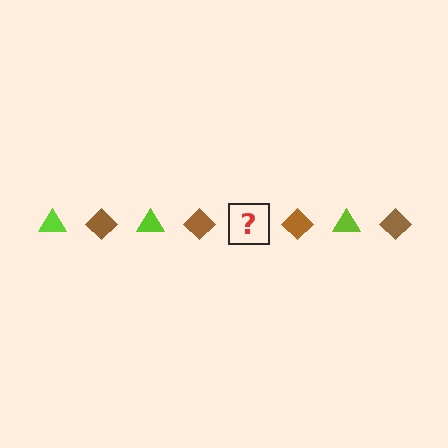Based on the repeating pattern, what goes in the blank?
The blank should be a lime triangle.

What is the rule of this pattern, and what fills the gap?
The rule is that the pattern alternates between lime triangle and brown diamond. The gap should be filled with a lime triangle.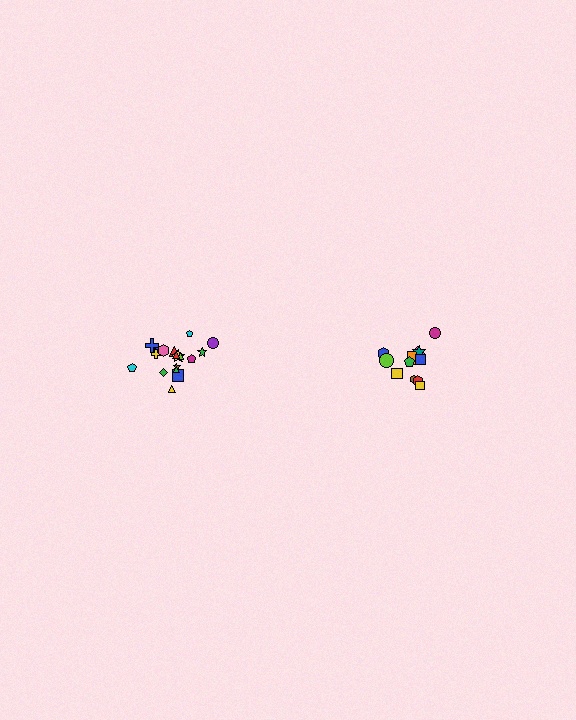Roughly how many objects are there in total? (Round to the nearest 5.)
Roughly 30 objects in total.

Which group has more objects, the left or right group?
The left group.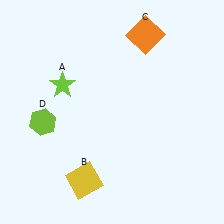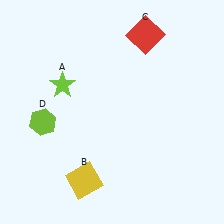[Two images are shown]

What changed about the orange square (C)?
In Image 1, C is orange. In Image 2, it changed to red.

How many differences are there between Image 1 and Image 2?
There is 1 difference between the two images.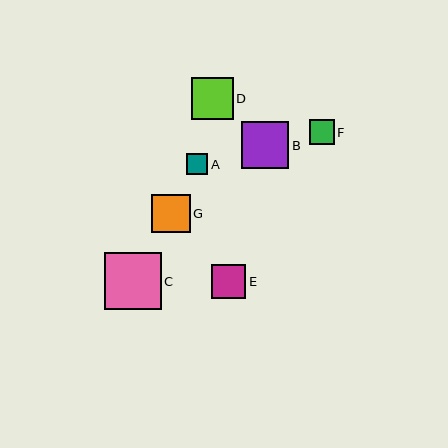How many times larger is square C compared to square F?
Square C is approximately 2.3 times the size of square F.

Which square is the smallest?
Square A is the smallest with a size of approximately 21 pixels.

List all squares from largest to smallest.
From largest to smallest: C, B, D, G, E, F, A.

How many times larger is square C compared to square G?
Square C is approximately 1.5 times the size of square G.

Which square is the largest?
Square C is the largest with a size of approximately 57 pixels.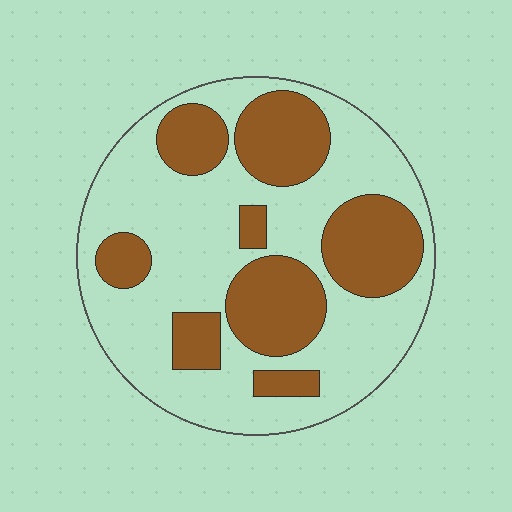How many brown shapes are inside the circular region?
8.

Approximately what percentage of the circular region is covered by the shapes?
Approximately 35%.